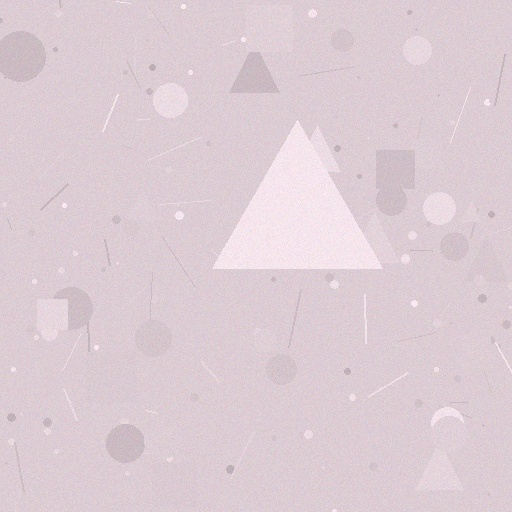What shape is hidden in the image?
A triangle is hidden in the image.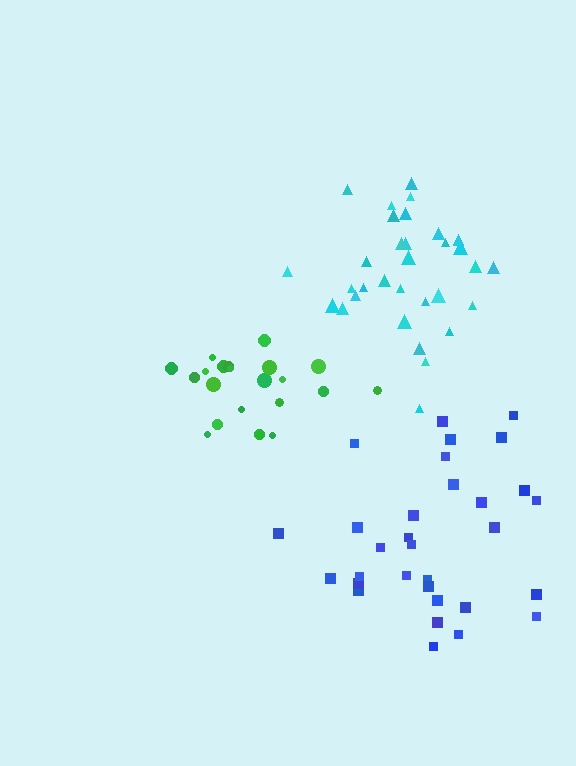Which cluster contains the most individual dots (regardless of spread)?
Cyan (33).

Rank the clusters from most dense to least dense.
cyan, green, blue.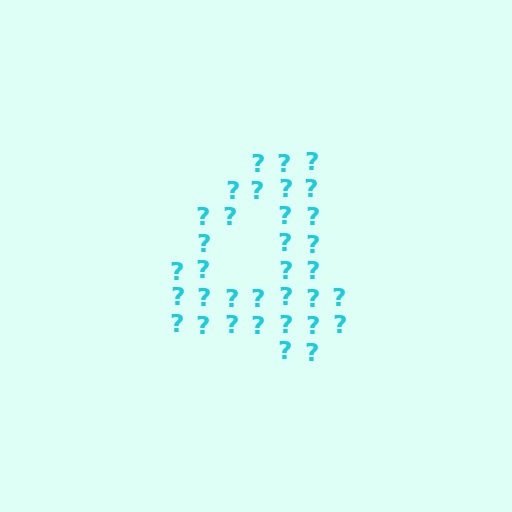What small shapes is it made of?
It is made of small question marks.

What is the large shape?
The large shape is the digit 4.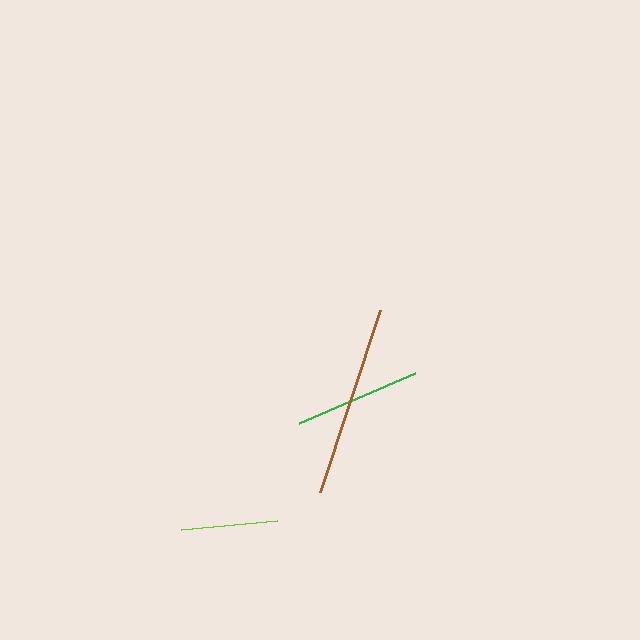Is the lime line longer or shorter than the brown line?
The brown line is longer than the lime line.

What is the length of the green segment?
The green segment is approximately 127 pixels long.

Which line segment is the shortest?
The lime line is the shortest at approximately 96 pixels.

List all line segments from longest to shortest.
From longest to shortest: brown, green, lime.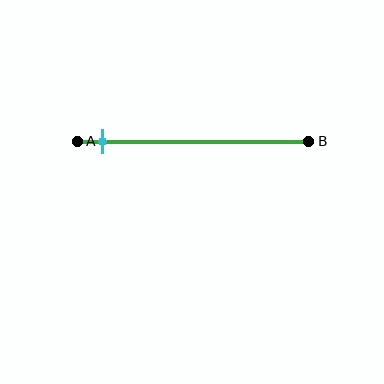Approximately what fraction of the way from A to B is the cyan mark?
The cyan mark is approximately 10% of the way from A to B.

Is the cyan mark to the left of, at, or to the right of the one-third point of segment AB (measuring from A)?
The cyan mark is to the left of the one-third point of segment AB.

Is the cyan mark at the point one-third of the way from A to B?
No, the mark is at about 10% from A, not at the 33% one-third point.